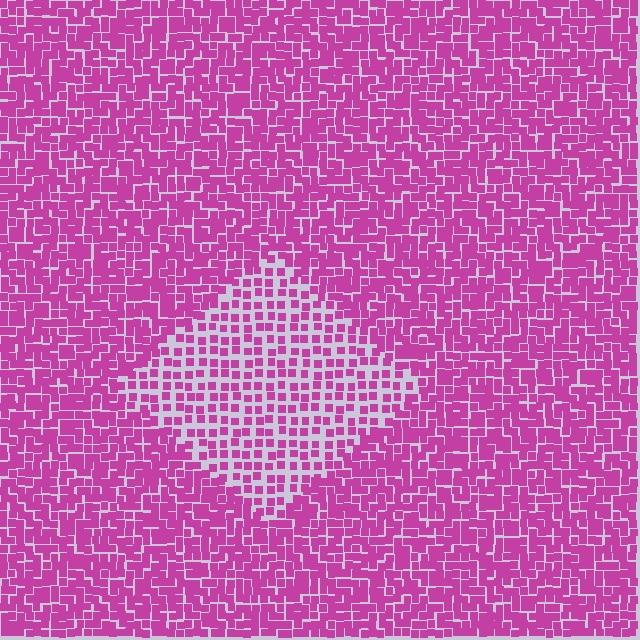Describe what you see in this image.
The image contains small magenta elements arranged at two different densities. A diamond-shaped region is visible where the elements are less densely packed than the surrounding area.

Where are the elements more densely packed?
The elements are more densely packed outside the diamond boundary.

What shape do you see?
I see a diamond.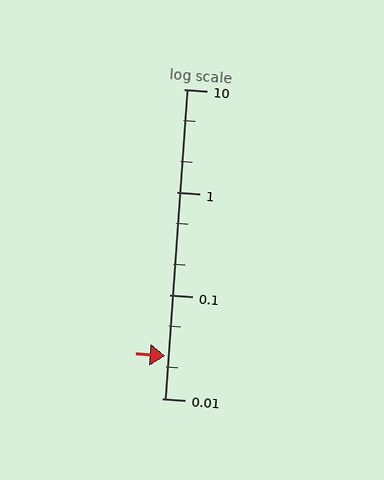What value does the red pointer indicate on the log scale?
The pointer indicates approximately 0.026.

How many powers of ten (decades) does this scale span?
The scale spans 3 decades, from 0.01 to 10.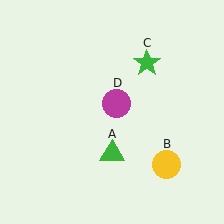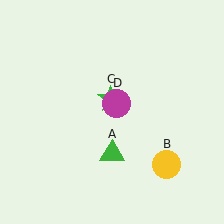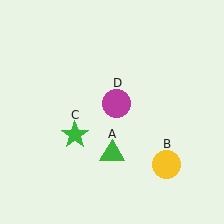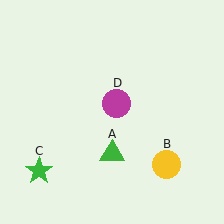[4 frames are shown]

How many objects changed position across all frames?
1 object changed position: green star (object C).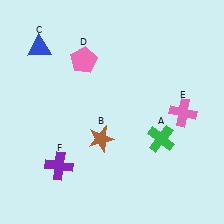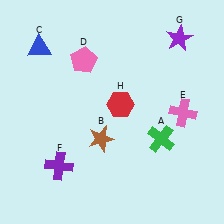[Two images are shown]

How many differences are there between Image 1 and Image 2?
There are 2 differences between the two images.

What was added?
A purple star (G), a red hexagon (H) were added in Image 2.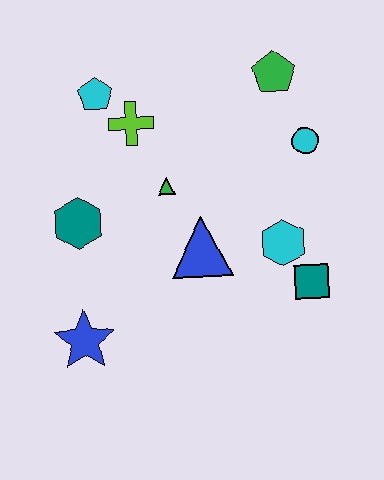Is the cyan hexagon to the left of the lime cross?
No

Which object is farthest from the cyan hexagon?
The cyan pentagon is farthest from the cyan hexagon.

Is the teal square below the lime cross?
Yes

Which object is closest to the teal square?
The cyan hexagon is closest to the teal square.